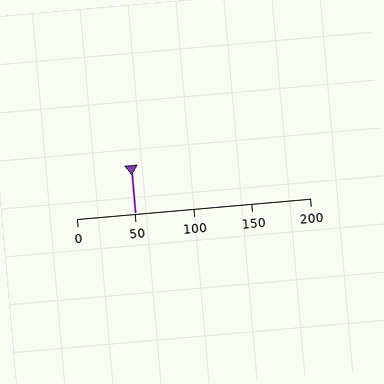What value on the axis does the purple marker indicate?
The marker indicates approximately 50.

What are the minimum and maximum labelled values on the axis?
The axis runs from 0 to 200.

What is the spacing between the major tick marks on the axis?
The major ticks are spaced 50 apart.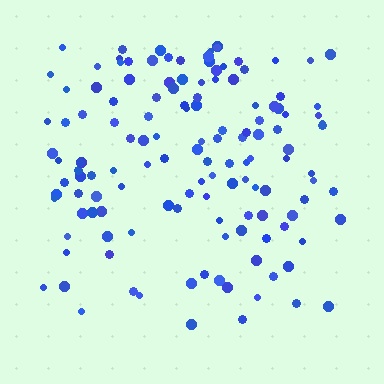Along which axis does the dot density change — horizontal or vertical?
Vertical.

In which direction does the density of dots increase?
From bottom to top, with the top side densest.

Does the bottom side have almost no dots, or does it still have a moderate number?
Still a moderate number, just noticeably fewer than the top.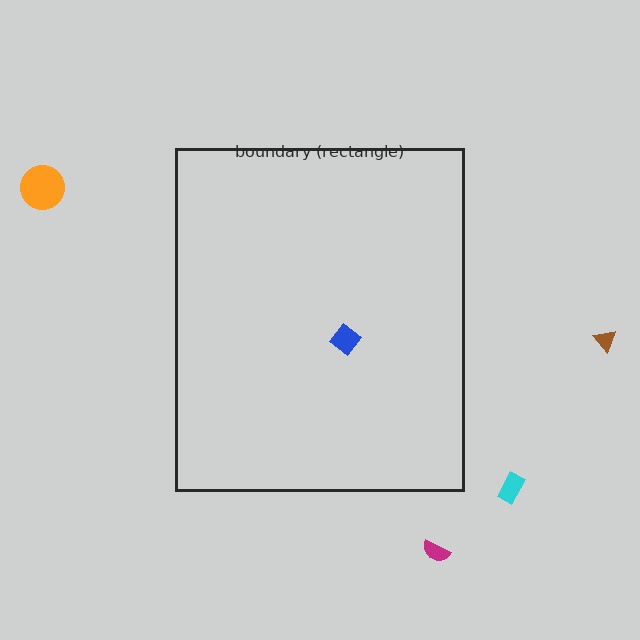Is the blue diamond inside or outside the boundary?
Inside.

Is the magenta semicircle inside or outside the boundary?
Outside.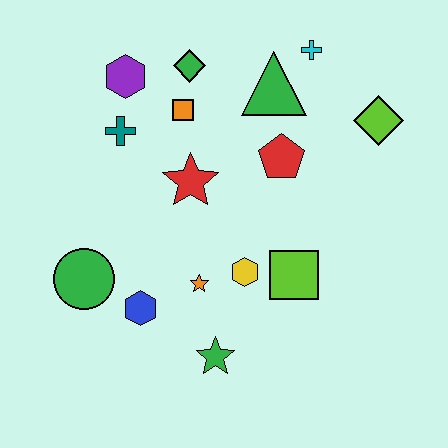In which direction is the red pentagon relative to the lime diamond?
The red pentagon is to the left of the lime diamond.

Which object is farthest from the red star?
The lime diamond is farthest from the red star.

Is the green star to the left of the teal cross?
No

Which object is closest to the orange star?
The yellow hexagon is closest to the orange star.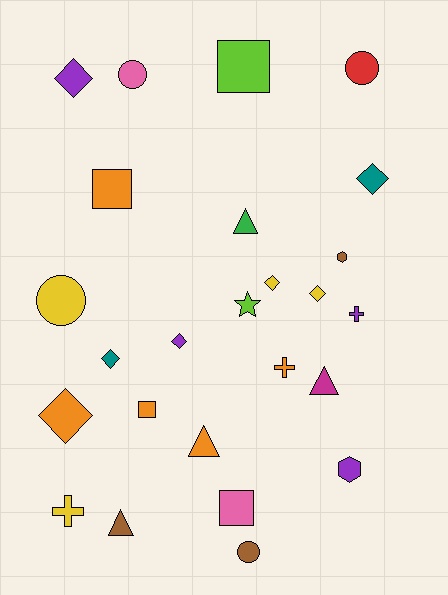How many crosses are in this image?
There are 3 crosses.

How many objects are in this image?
There are 25 objects.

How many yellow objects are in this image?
There are 4 yellow objects.